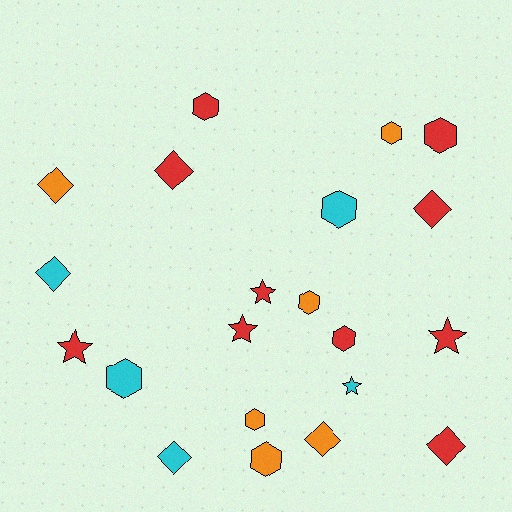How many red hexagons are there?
There are 3 red hexagons.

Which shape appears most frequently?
Hexagon, with 9 objects.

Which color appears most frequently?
Red, with 10 objects.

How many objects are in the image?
There are 21 objects.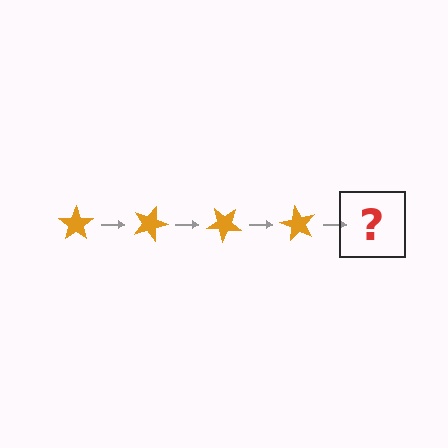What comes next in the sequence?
The next element should be an orange star rotated 80 degrees.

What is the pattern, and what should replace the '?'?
The pattern is that the star rotates 20 degrees each step. The '?' should be an orange star rotated 80 degrees.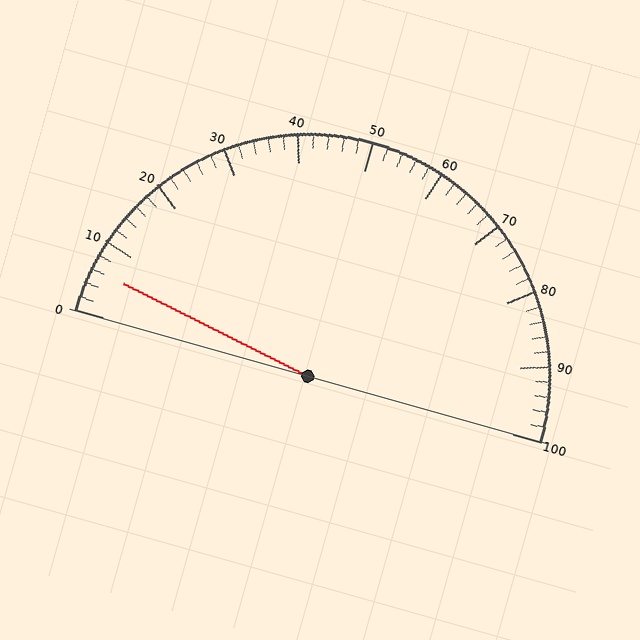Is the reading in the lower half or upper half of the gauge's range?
The reading is in the lower half of the range (0 to 100).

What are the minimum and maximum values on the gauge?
The gauge ranges from 0 to 100.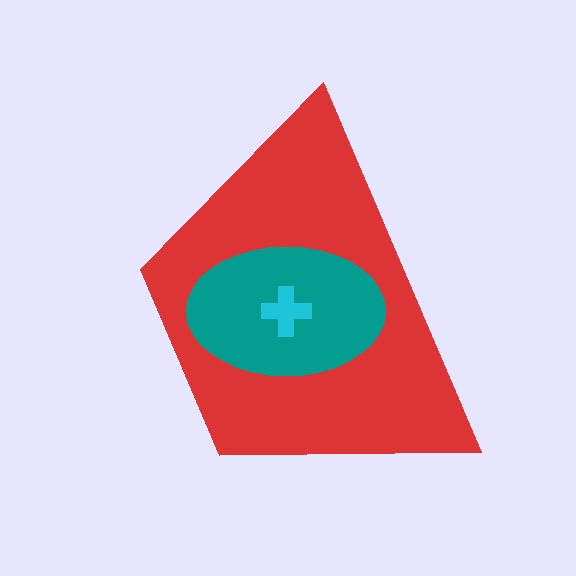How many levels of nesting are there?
3.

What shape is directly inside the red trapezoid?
The teal ellipse.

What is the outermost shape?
The red trapezoid.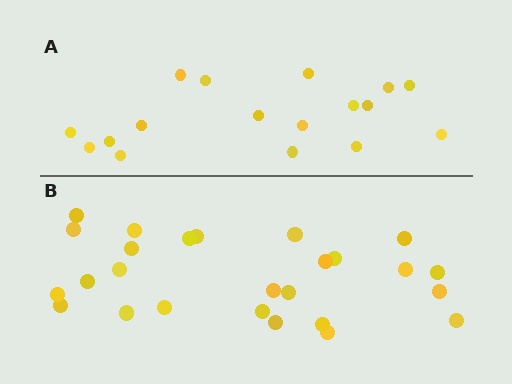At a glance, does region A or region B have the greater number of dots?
Region B (the bottom region) has more dots.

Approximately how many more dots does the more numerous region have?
Region B has roughly 8 or so more dots than region A.